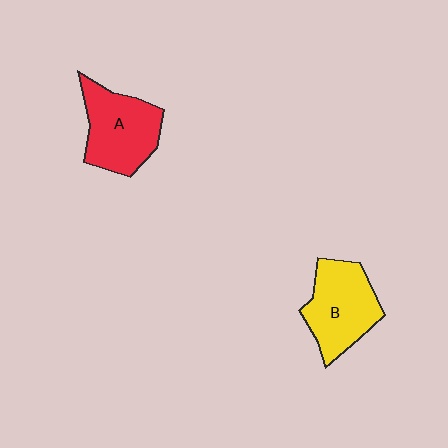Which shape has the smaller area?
Shape B (yellow).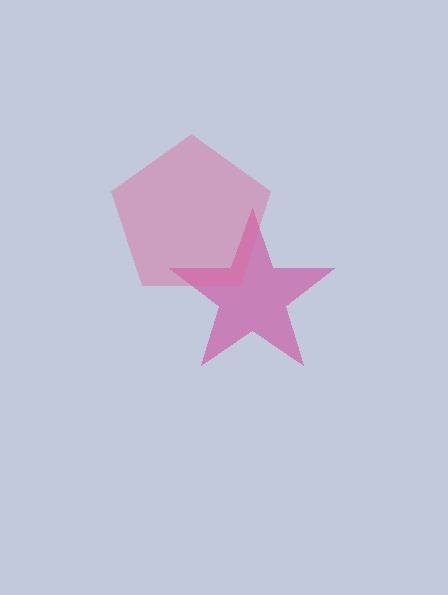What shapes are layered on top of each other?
The layered shapes are: a magenta star, a pink pentagon.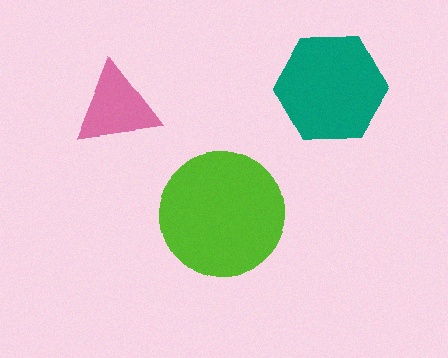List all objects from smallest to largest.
The pink triangle, the teal hexagon, the lime circle.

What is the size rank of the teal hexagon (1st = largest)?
2nd.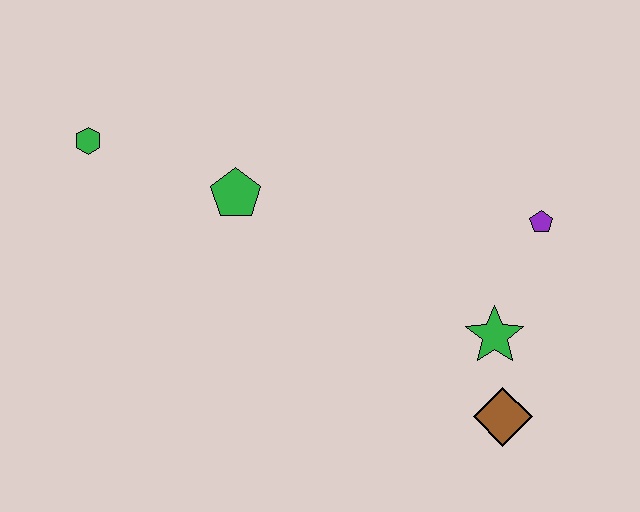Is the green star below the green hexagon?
Yes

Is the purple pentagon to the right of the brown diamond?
Yes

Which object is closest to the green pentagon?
The green hexagon is closest to the green pentagon.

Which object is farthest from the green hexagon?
The brown diamond is farthest from the green hexagon.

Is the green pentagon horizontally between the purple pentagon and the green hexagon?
Yes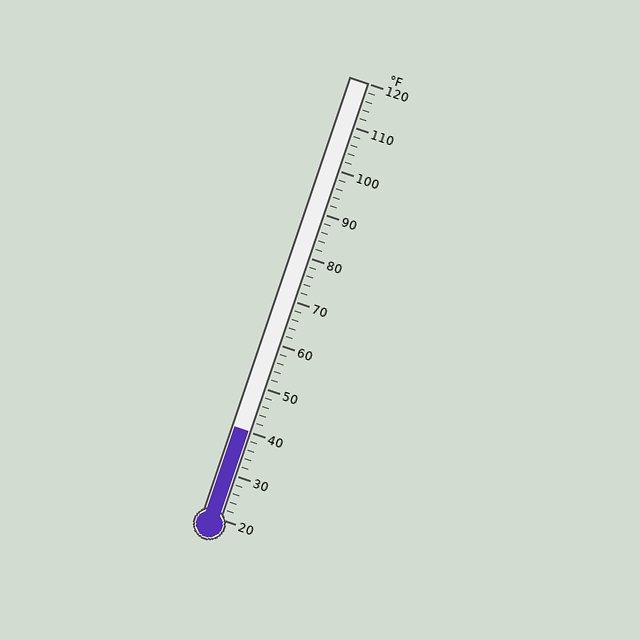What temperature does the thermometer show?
The thermometer shows approximately 40°F.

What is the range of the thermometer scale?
The thermometer scale ranges from 20°F to 120°F.